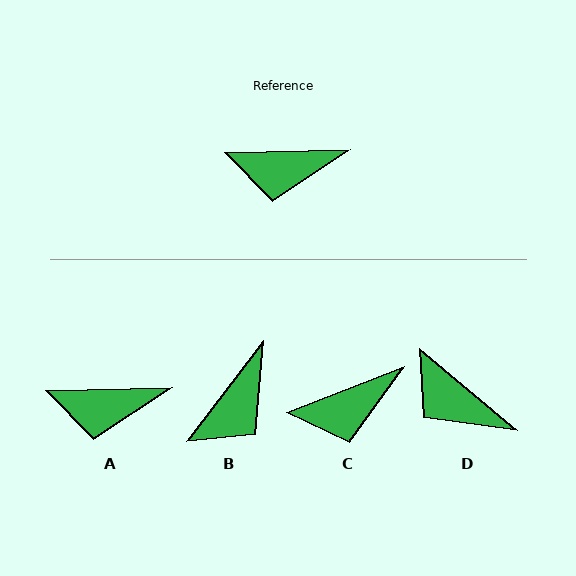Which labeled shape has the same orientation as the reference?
A.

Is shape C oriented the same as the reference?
No, it is off by about 20 degrees.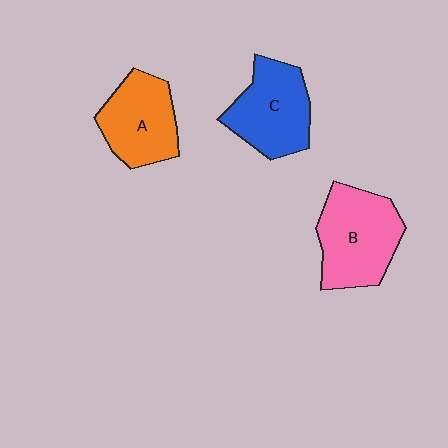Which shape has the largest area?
Shape B (pink).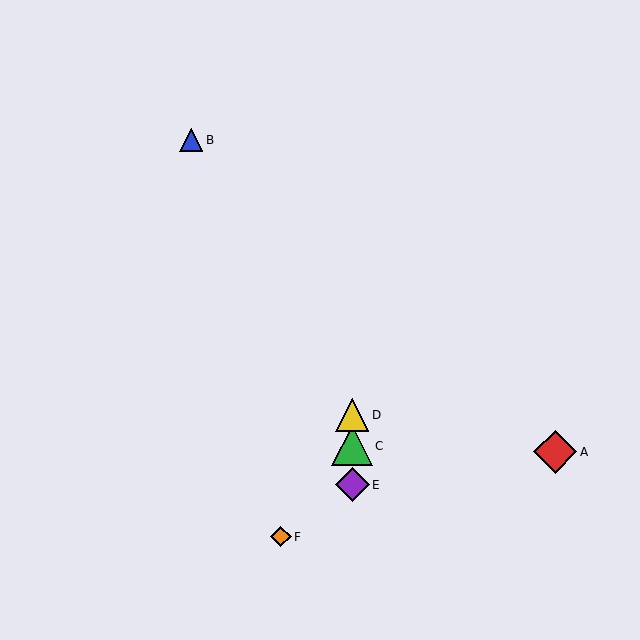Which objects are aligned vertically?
Objects C, D, E are aligned vertically.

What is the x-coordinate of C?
Object C is at x≈352.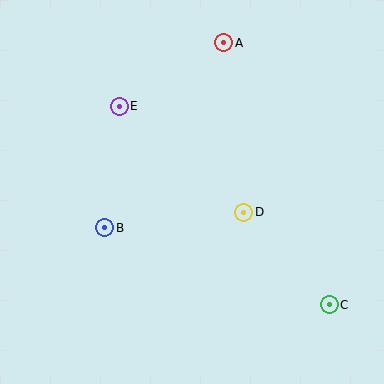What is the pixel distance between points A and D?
The distance between A and D is 171 pixels.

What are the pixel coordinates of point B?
Point B is at (105, 228).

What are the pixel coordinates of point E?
Point E is at (119, 106).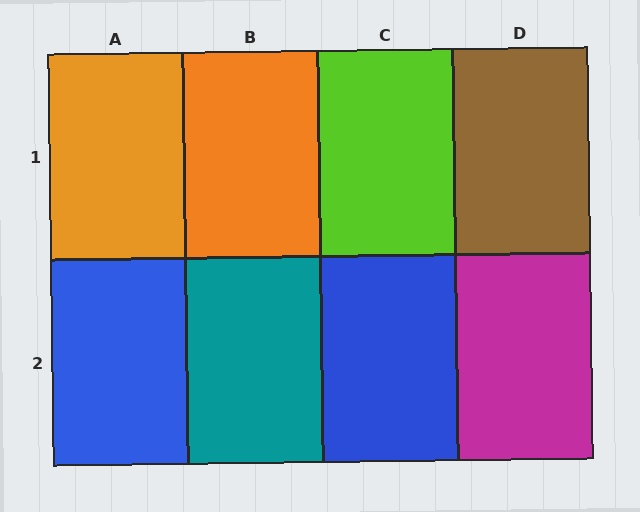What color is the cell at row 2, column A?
Blue.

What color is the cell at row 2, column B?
Teal.